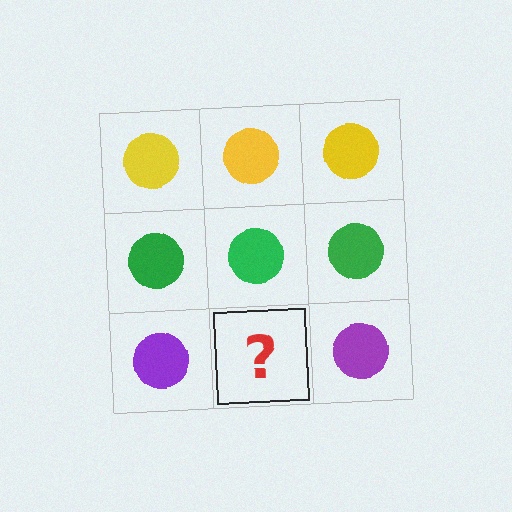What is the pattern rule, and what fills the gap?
The rule is that each row has a consistent color. The gap should be filled with a purple circle.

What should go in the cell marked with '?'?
The missing cell should contain a purple circle.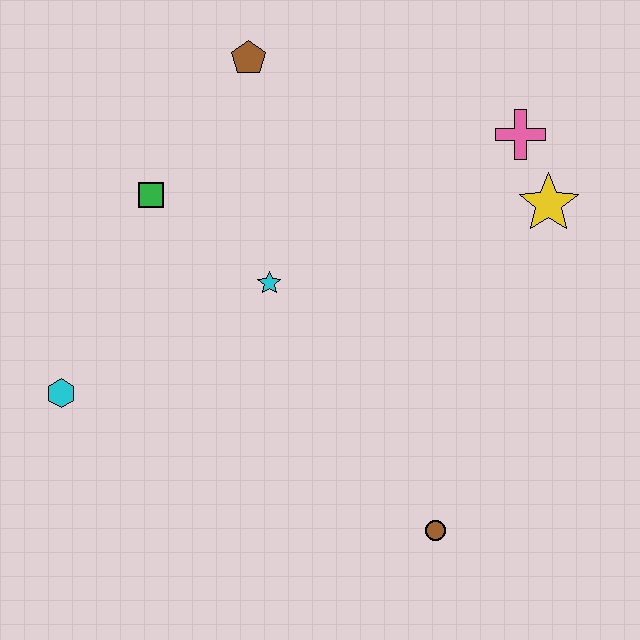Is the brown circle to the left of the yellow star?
Yes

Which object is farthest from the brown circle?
The brown pentagon is farthest from the brown circle.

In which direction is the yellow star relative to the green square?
The yellow star is to the right of the green square.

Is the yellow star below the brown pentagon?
Yes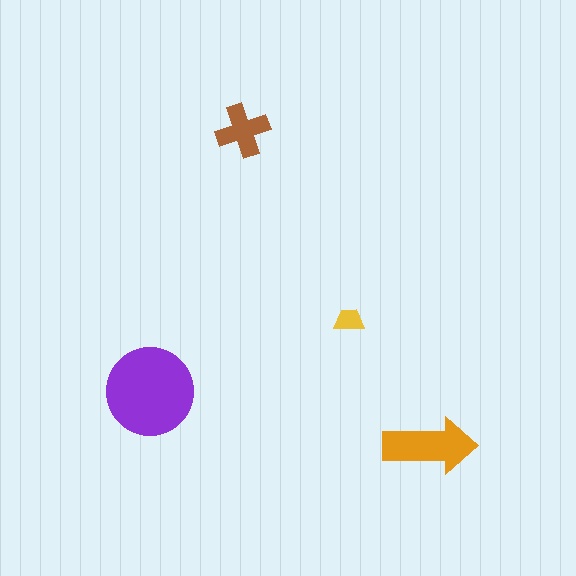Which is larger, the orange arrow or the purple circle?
The purple circle.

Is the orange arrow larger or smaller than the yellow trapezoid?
Larger.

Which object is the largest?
The purple circle.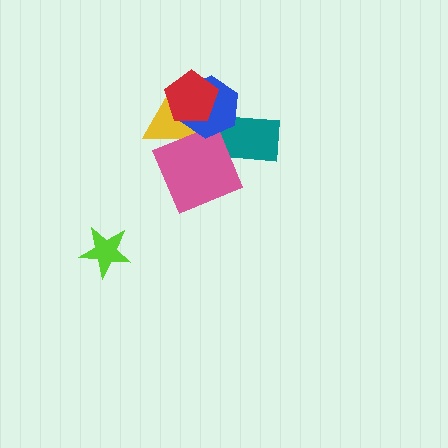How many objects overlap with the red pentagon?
2 objects overlap with the red pentagon.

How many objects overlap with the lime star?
0 objects overlap with the lime star.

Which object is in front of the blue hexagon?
The red pentagon is in front of the blue hexagon.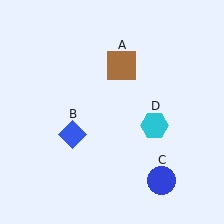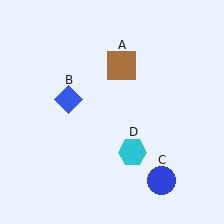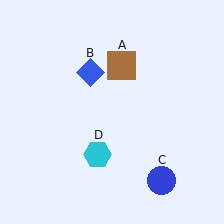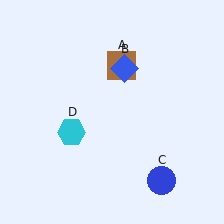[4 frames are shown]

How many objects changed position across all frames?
2 objects changed position: blue diamond (object B), cyan hexagon (object D).